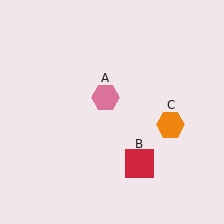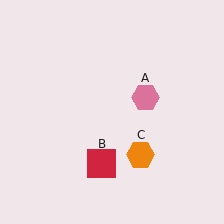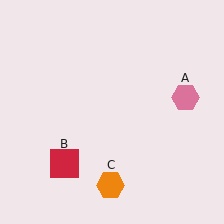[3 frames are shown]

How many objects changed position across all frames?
3 objects changed position: pink hexagon (object A), red square (object B), orange hexagon (object C).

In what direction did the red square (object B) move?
The red square (object B) moved left.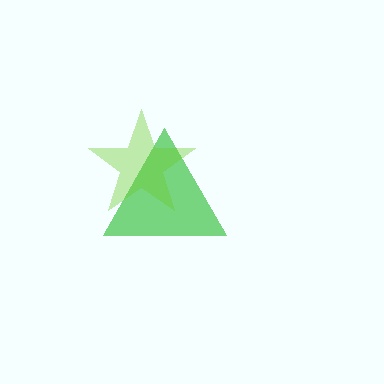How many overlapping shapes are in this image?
There are 2 overlapping shapes in the image.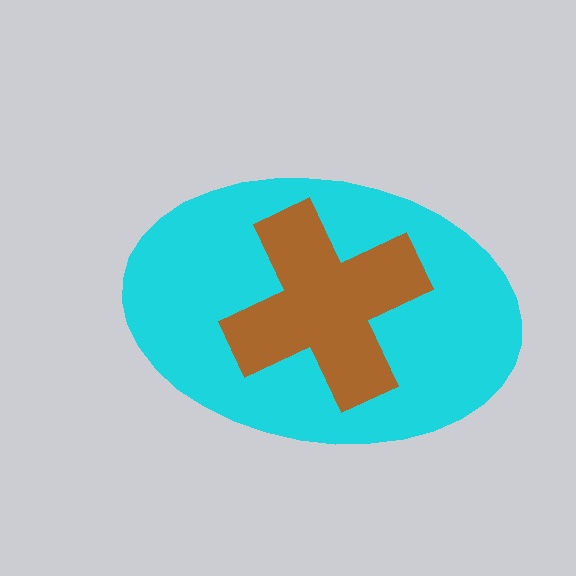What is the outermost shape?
The cyan ellipse.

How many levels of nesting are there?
2.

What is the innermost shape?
The brown cross.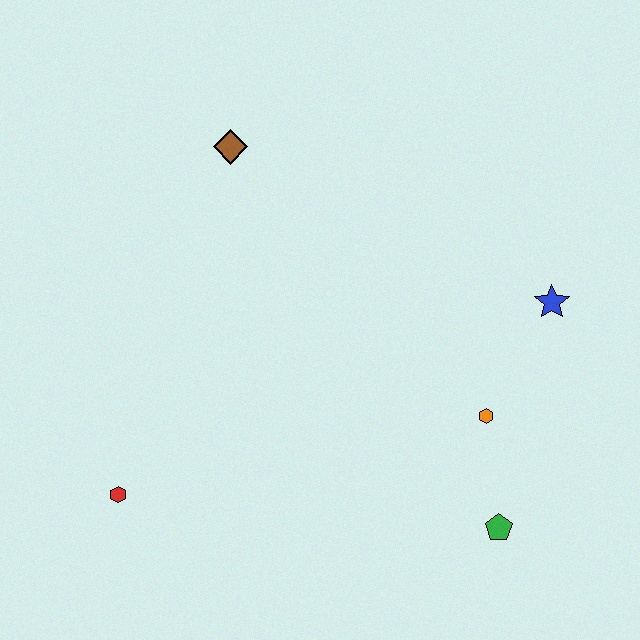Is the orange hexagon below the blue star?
Yes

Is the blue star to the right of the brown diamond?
Yes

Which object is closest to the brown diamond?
The blue star is closest to the brown diamond.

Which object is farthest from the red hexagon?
The blue star is farthest from the red hexagon.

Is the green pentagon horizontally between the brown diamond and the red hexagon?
No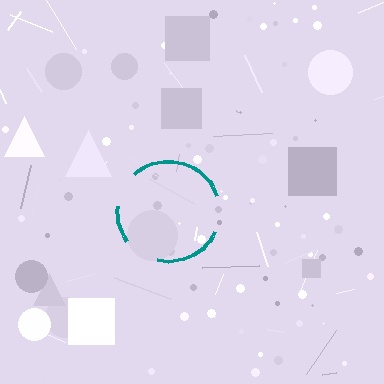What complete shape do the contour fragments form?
The contour fragments form a circle.